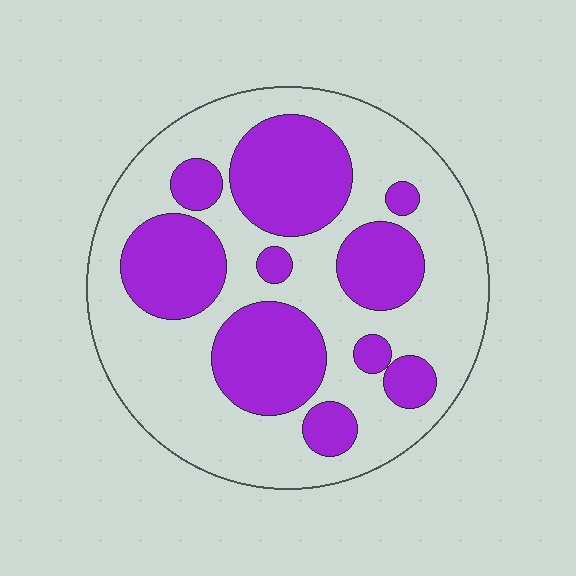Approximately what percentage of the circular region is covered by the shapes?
Approximately 35%.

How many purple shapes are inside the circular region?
10.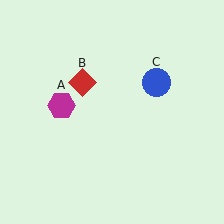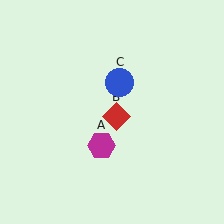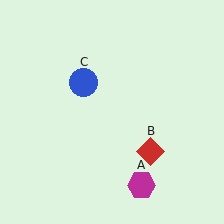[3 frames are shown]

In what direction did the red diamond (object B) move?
The red diamond (object B) moved down and to the right.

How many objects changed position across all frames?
3 objects changed position: magenta hexagon (object A), red diamond (object B), blue circle (object C).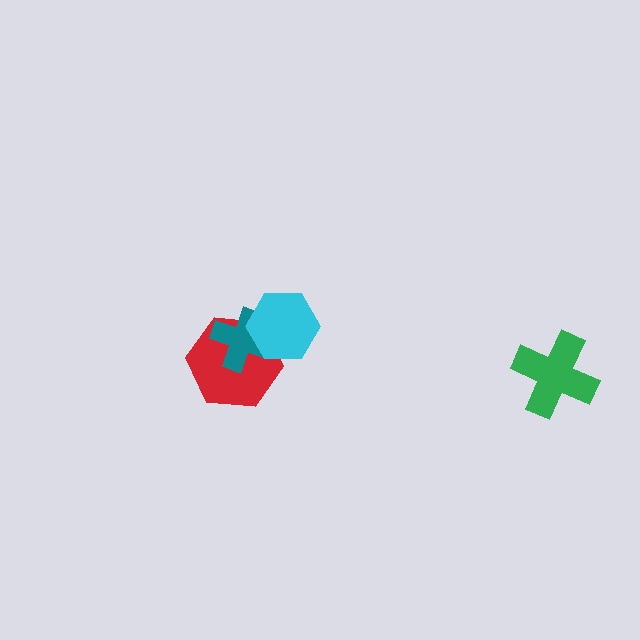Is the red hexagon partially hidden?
Yes, it is partially covered by another shape.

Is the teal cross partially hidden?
Yes, it is partially covered by another shape.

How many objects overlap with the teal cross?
2 objects overlap with the teal cross.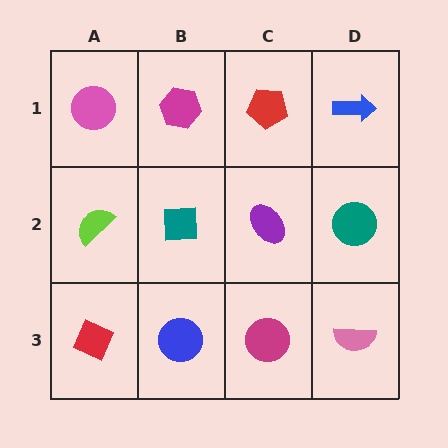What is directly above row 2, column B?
A magenta hexagon.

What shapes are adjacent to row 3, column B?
A teal square (row 2, column B), a red diamond (row 3, column A), a magenta circle (row 3, column C).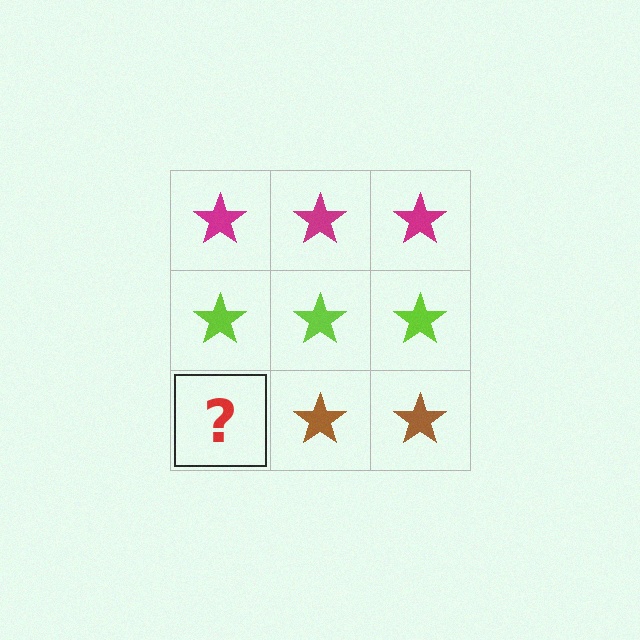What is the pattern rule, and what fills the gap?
The rule is that each row has a consistent color. The gap should be filled with a brown star.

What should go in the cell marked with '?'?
The missing cell should contain a brown star.